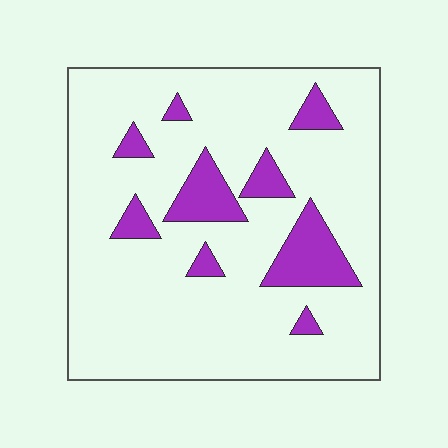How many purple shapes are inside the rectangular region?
9.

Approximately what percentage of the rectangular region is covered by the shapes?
Approximately 15%.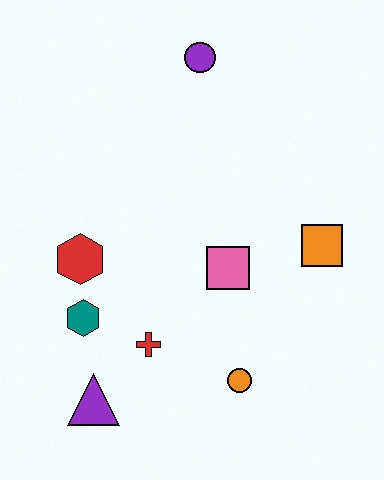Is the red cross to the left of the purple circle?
Yes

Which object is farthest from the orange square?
The purple triangle is farthest from the orange square.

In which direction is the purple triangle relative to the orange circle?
The purple triangle is to the left of the orange circle.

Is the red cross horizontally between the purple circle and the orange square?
No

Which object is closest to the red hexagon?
The teal hexagon is closest to the red hexagon.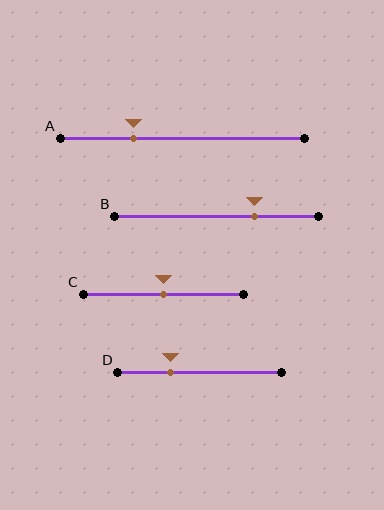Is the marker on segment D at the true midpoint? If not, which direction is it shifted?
No, the marker on segment D is shifted to the left by about 17% of the segment length.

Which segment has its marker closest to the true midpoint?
Segment C has its marker closest to the true midpoint.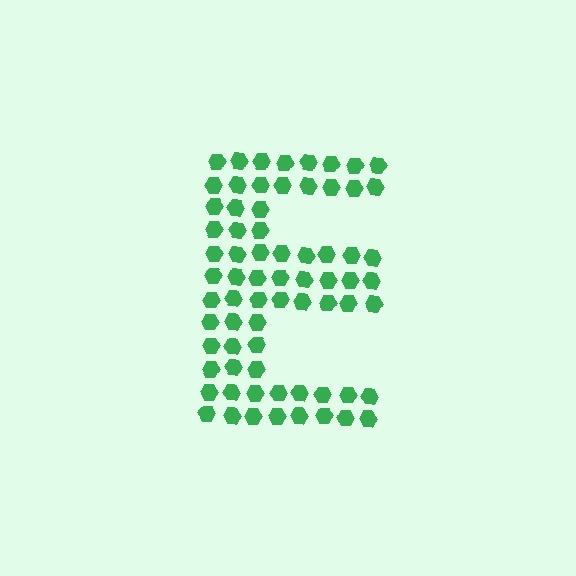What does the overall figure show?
The overall figure shows the letter E.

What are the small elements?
The small elements are hexagons.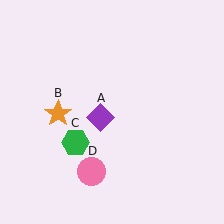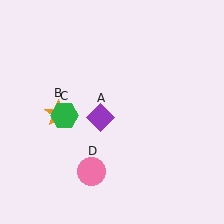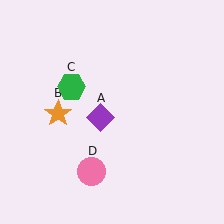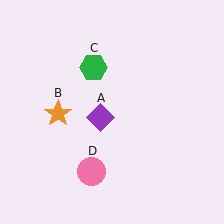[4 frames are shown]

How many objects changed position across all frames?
1 object changed position: green hexagon (object C).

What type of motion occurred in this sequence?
The green hexagon (object C) rotated clockwise around the center of the scene.